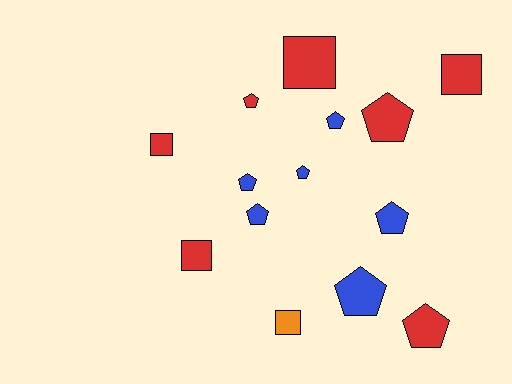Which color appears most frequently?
Red, with 7 objects.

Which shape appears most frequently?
Pentagon, with 9 objects.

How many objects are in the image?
There are 14 objects.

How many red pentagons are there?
There are 3 red pentagons.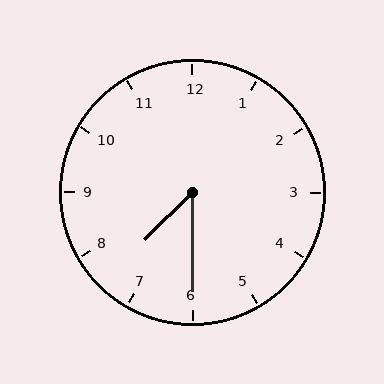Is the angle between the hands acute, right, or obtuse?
It is acute.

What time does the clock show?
7:30.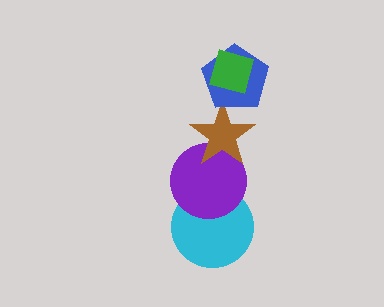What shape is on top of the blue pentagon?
The green square is on top of the blue pentagon.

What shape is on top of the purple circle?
The brown star is on top of the purple circle.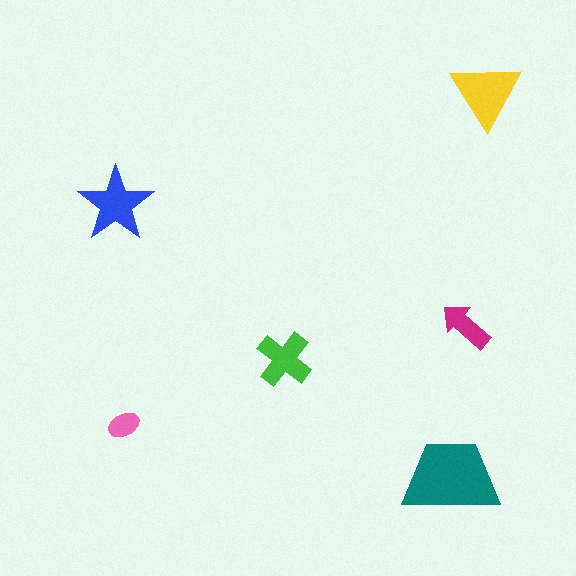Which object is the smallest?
The pink ellipse.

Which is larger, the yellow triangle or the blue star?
The yellow triangle.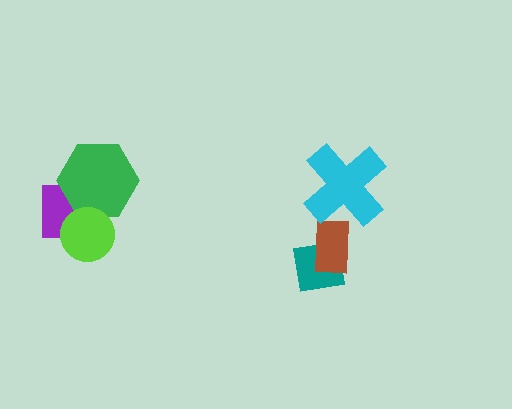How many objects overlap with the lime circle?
2 objects overlap with the lime circle.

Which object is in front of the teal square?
The brown rectangle is in front of the teal square.